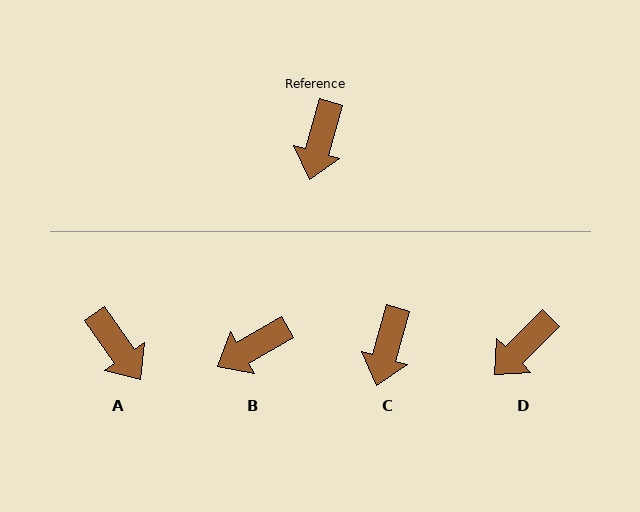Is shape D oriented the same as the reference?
No, it is off by about 29 degrees.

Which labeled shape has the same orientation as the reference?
C.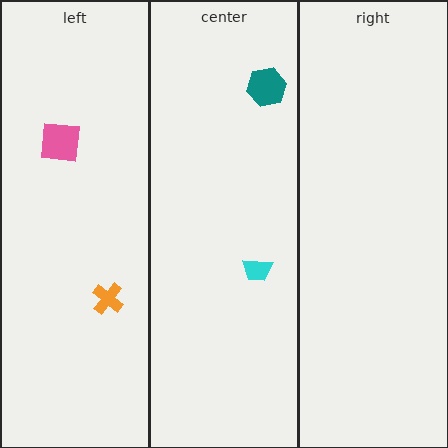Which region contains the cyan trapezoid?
The center region.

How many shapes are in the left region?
2.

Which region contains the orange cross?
The left region.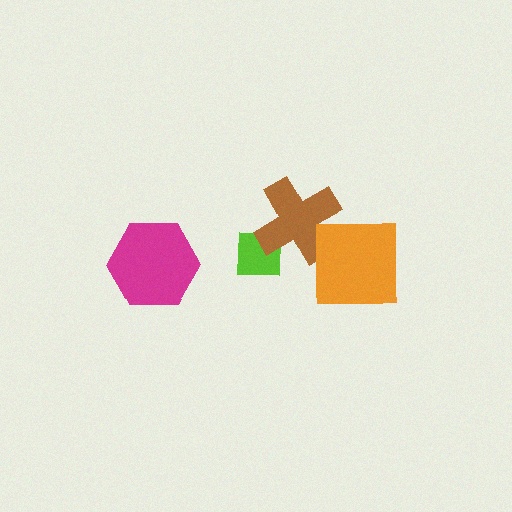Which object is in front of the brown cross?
The orange square is in front of the brown cross.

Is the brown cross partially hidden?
Yes, it is partially covered by another shape.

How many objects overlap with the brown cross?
2 objects overlap with the brown cross.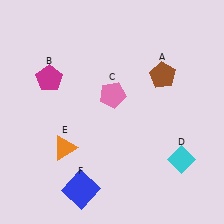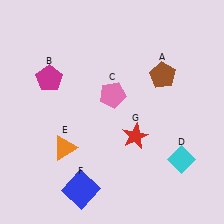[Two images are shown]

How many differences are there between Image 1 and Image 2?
There is 1 difference between the two images.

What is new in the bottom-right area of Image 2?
A red star (G) was added in the bottom-right area of Image 2.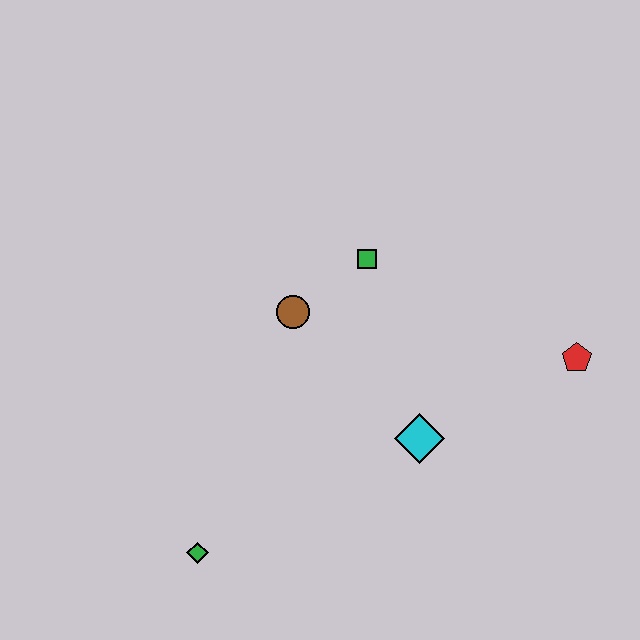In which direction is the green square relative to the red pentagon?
The green square is to the left of the red pentagon.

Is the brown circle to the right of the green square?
No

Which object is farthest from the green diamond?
The red pentagon is farthest from the green diamond.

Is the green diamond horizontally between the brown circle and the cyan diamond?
No